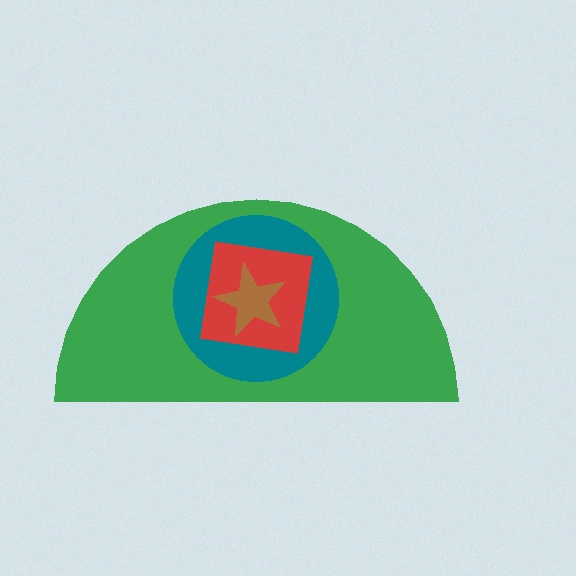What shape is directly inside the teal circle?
The red square.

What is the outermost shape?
The green semicircle.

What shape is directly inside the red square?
The brown star.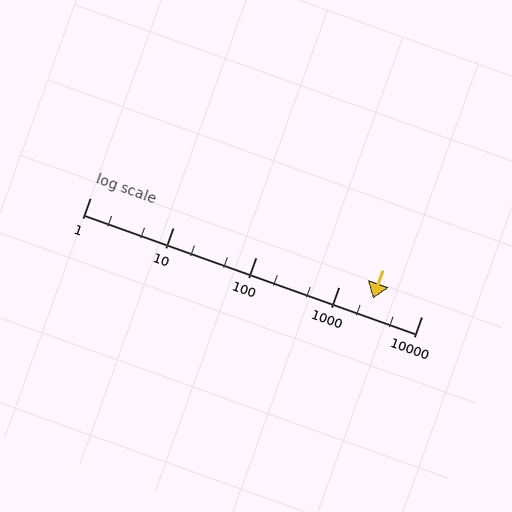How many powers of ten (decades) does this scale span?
The scale spans 4 decades, from 1 to 10000.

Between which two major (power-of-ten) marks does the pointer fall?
The pointer is between 1000 and 10000.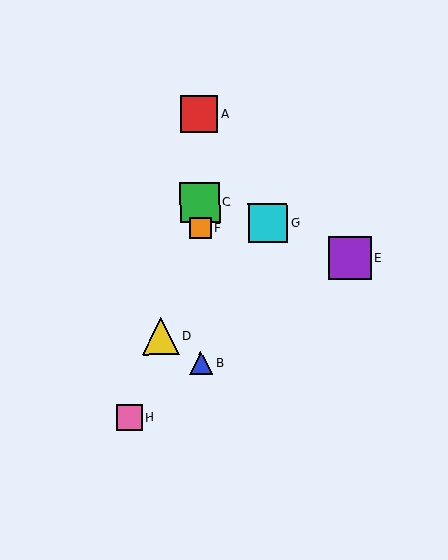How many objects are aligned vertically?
4 objects (A, B, C, F) are aligned vertically.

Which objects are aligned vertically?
Objects A, B, C, F are aligned vertically.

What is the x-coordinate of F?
Object F is at x≈200.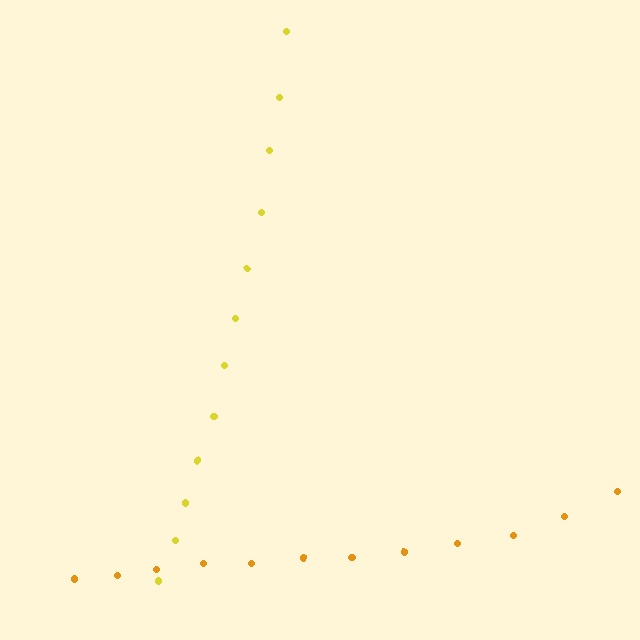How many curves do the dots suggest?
There are 2 distinct paths.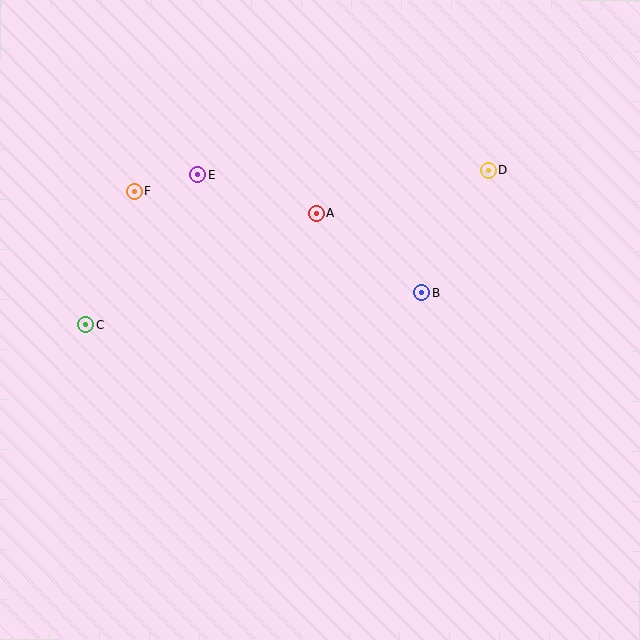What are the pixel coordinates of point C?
Point C is at (86, 324).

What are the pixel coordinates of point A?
Point A is at (316, 213).